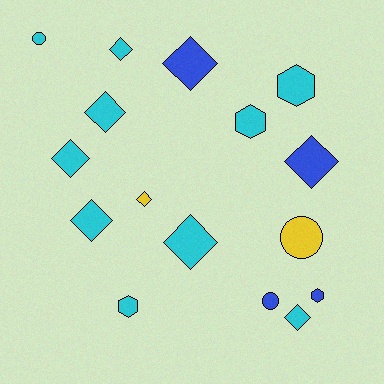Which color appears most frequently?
Cyan, with 10 objects.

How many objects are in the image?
There are 16 objects.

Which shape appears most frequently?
Diamond, with 9 objects.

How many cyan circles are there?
There is 1 cyan circle.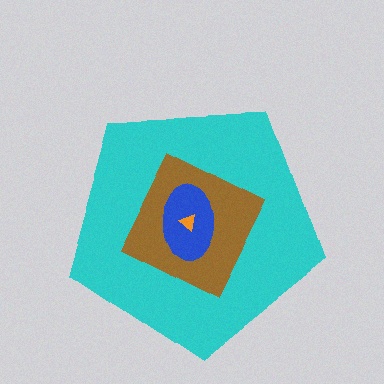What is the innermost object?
The orange triangle.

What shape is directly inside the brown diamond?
The blue ellipse.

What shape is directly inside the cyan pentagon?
The brown diamond.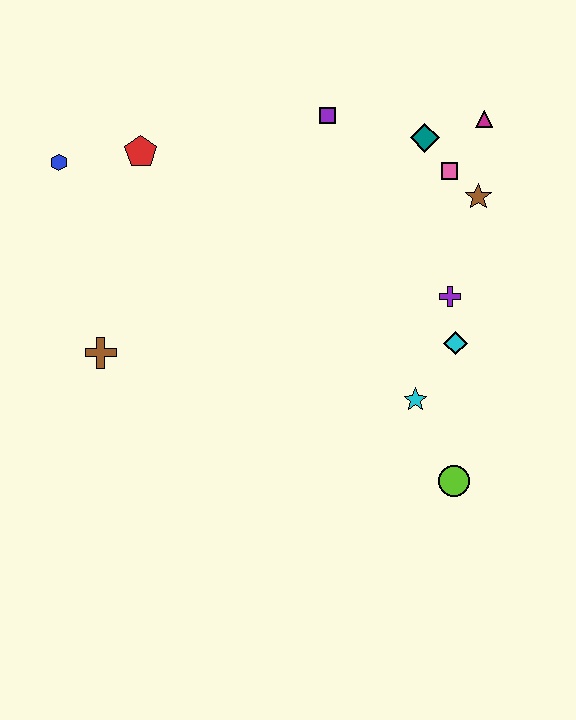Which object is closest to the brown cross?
The blue hexagon is closest to the brown cross.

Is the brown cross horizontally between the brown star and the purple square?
No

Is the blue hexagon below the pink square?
No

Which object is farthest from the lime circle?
The blue hexagon is farthest from the lime circle.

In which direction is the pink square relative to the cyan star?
The pink square is above the cyan star.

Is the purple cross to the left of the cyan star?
No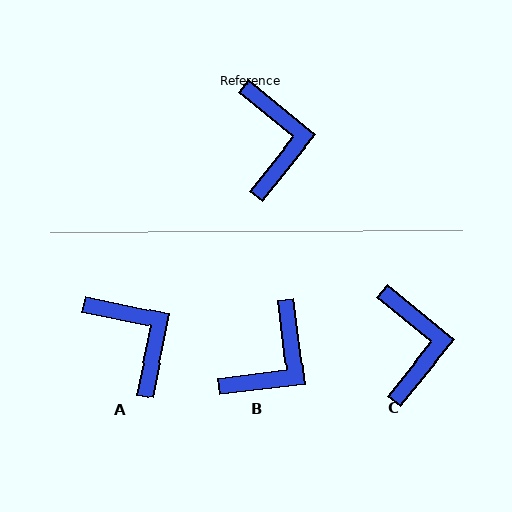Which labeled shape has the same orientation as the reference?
C.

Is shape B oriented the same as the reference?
No, it is off by about 44 degrees.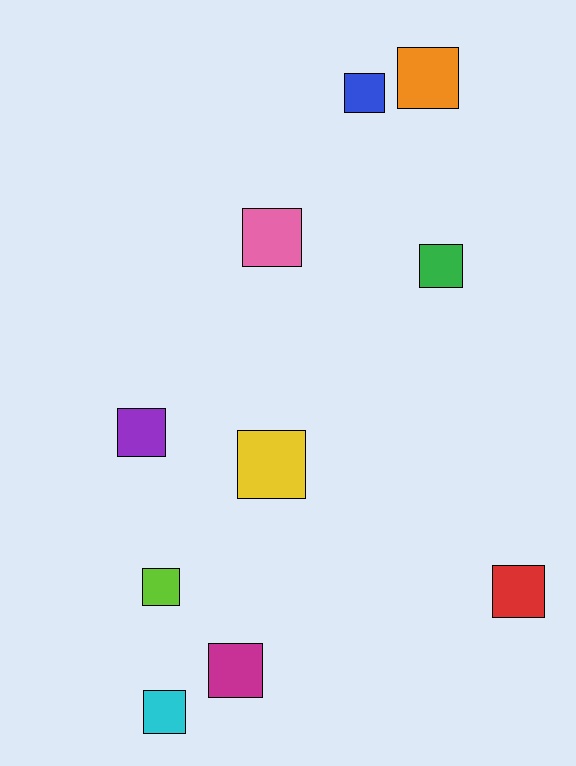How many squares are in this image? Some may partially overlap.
There are 10 squares.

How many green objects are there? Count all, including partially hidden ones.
There is 1 green object.